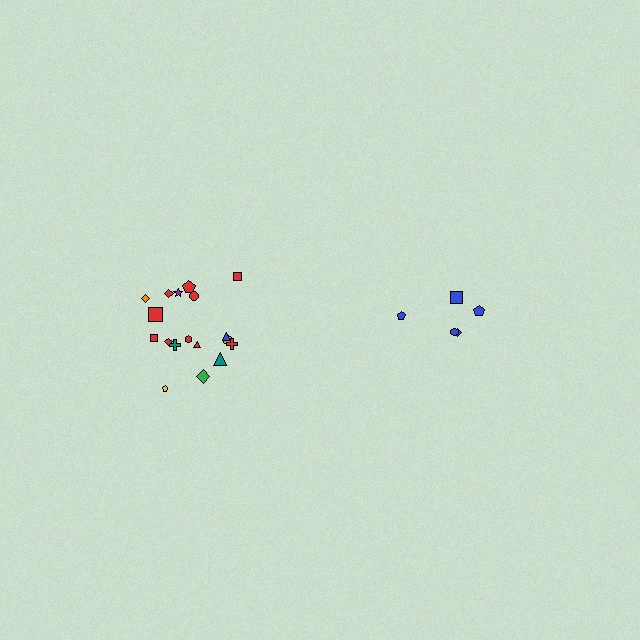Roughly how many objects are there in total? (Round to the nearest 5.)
Roughly 25 objects in total.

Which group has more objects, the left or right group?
The left group.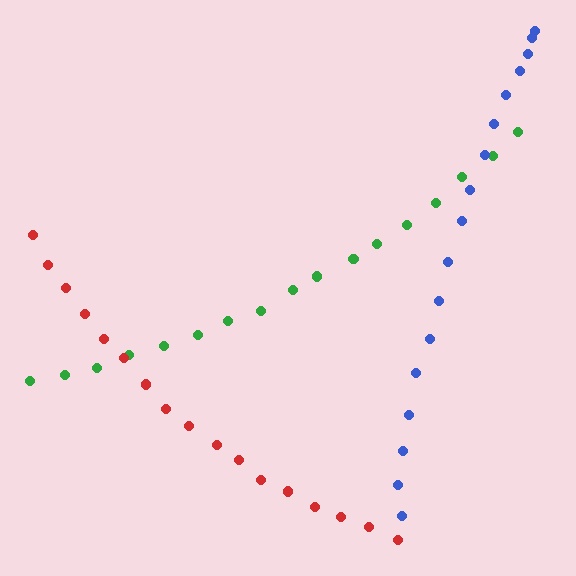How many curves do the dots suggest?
There are 3 distinct paths.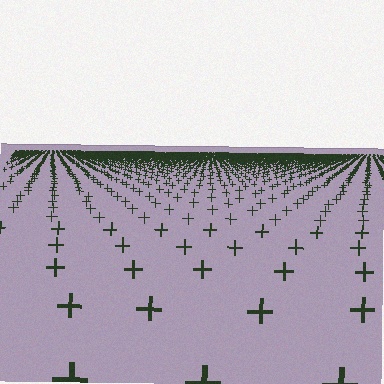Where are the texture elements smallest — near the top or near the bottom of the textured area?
Near the top.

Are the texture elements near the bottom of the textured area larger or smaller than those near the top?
Larger. Near the bottom, elements are closer to the viewer and appear at a bigger on-screen size.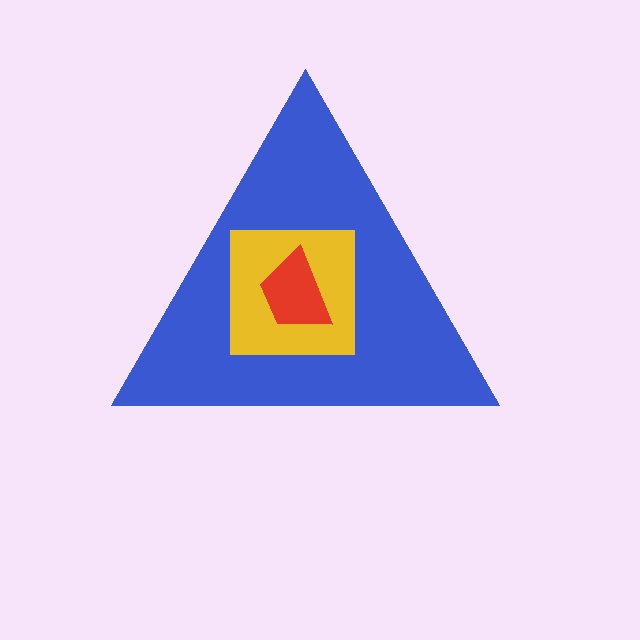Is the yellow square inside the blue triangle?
Yes.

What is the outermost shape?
The blue triangle.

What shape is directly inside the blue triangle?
The yellow square.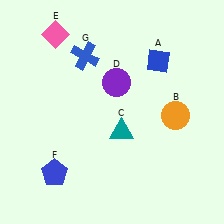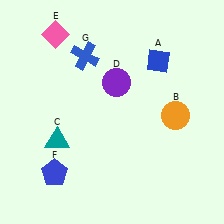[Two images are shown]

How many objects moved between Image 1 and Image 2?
1 object moved between the two images.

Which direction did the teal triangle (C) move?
The teal triangle (C) moved left.